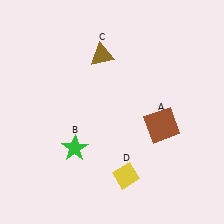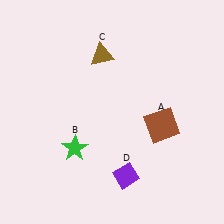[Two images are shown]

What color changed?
The diamond (D) changed from yellow in Image 1 to purple in Image 2.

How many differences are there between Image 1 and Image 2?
There is 1 difference between the two images.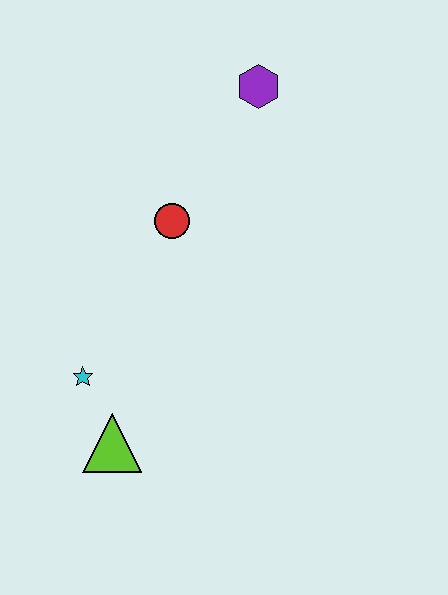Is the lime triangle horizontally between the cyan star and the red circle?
Yes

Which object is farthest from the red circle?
The lime triangle is farthest from the red circle.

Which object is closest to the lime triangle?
The cyan star is closest to the lime triangle.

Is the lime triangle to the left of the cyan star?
No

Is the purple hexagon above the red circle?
Yes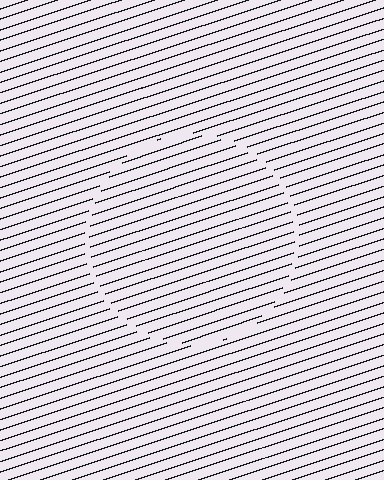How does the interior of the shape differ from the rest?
The interior of the shape contains the same grating, shifted by half a period — the contour is defined by the phase discontinuity where line-ends from the inner and outer gratings abut.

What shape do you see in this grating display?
An illusory circle. The interior of the shape contains the same grating, shifted by half a period — the contour is defined by the phase discontinuity where line-ends from the inner and outer gratings abut.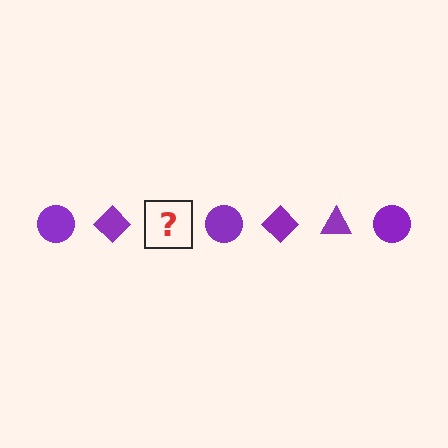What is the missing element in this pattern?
The missing element is a purple triangle.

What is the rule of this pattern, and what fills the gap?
The rule is that the pattern cycles through circle, diamond, triangle shapes in purple. The gap should be filled with a purple triangle.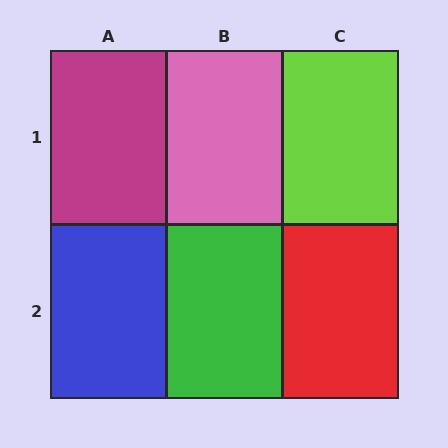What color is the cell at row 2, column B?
Green.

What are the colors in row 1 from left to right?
Magenta, pink, lime.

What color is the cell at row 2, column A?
Blue.